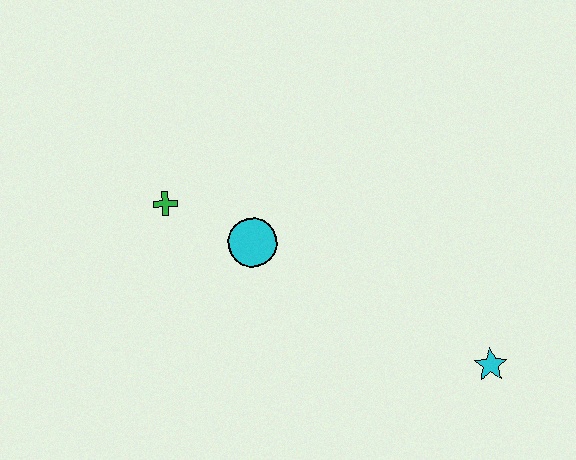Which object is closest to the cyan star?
The cyan circle is closest to the cyan star.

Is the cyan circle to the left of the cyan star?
Yes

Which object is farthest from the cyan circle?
The cyan star is farthest from the cyan circle.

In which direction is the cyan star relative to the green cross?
The cyan star is to the right of the green cross.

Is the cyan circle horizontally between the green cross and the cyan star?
Yes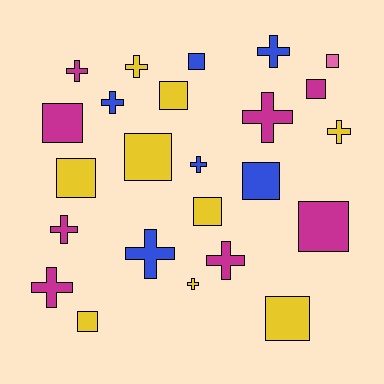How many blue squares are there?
There are 2 blue squares.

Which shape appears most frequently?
Cross, with 12 objects.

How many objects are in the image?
There are 24 objects.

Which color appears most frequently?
Yellow, with 9 objects.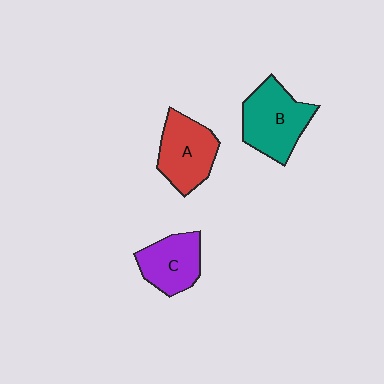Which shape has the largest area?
Shape B (teal).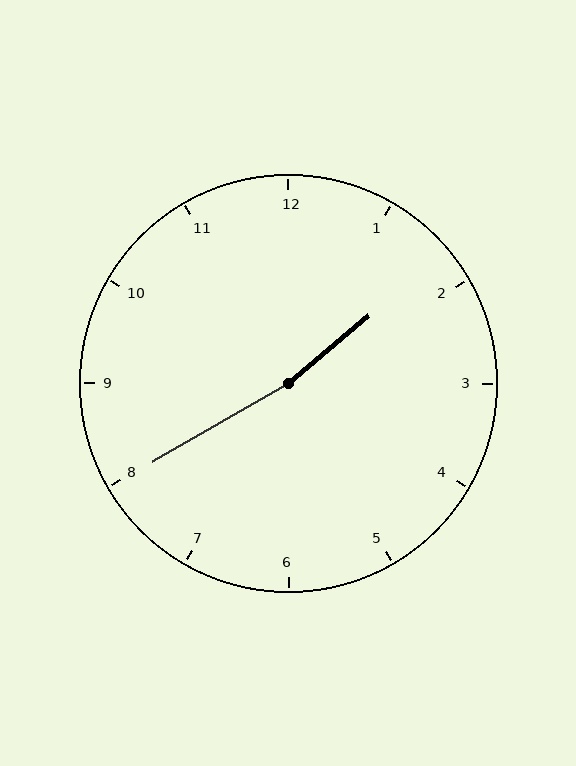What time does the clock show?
1:40.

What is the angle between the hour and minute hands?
Approximately 170 degrees.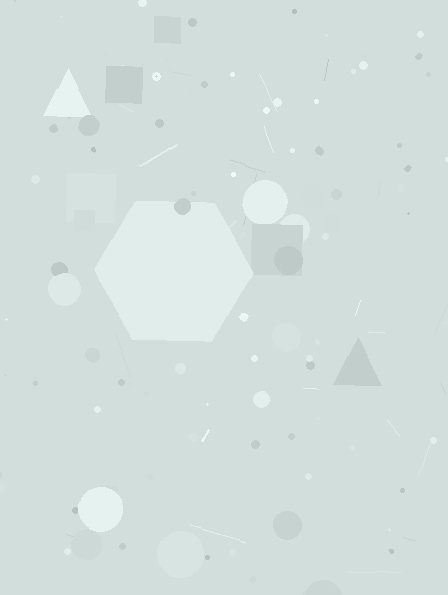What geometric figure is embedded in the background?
A hexagon is embedded in the background.